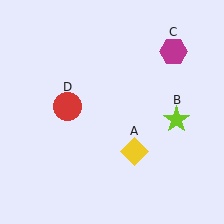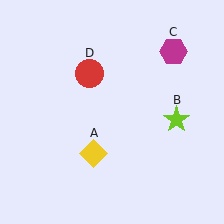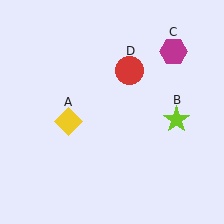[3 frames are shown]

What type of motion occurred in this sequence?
The yellow diamond (object A), red circle (object D) rotated clockwise around the center of the scene.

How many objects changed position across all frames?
2 objects changed position: yellow diamond (object A), red circle (object D).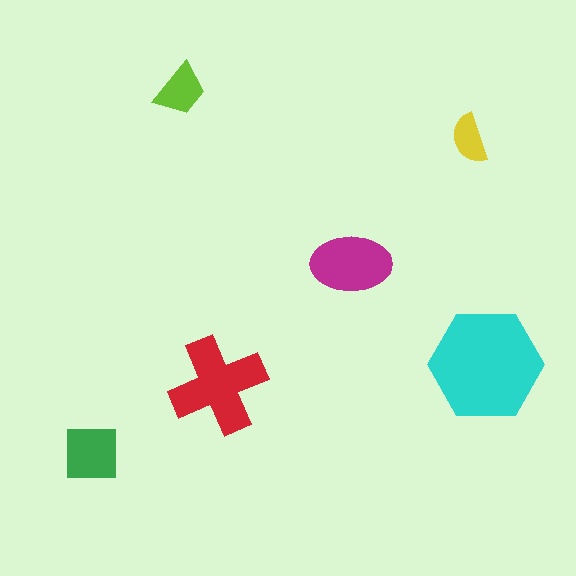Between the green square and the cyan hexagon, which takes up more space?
The cyan hexagon.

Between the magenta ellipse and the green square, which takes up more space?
The magenta ellipse.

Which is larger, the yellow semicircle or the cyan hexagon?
The cyan hexagon.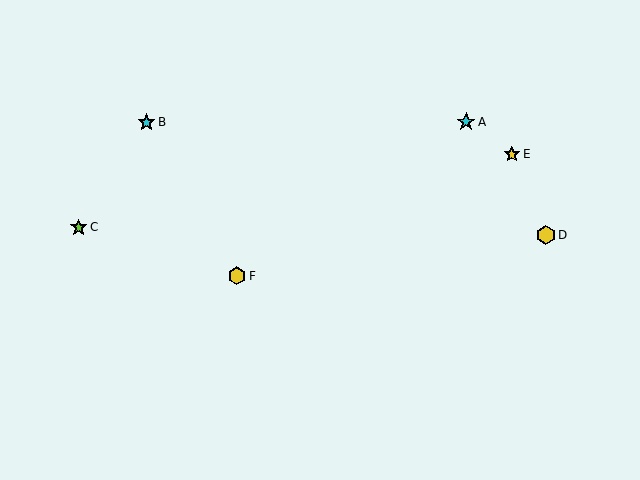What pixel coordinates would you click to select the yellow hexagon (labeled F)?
Click at (237, 276) to select the yellow hexagon F.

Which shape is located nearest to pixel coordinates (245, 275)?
The yellow hexagon (labeled F) at (237, 276) is nearest to that location.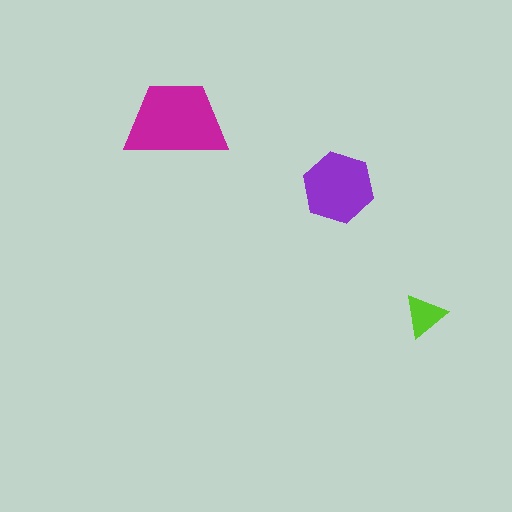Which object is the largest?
The magenta trapezoid.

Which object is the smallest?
The lime triangle.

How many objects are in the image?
There are 3 objects in the image.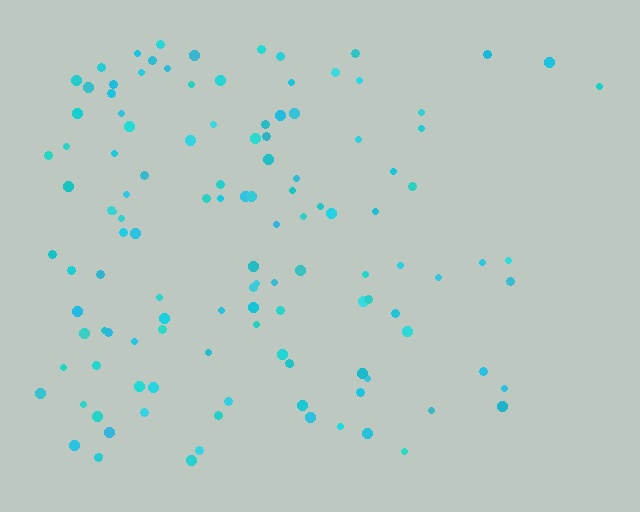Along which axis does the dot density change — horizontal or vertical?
Horizontal.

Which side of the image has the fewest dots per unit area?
The right.